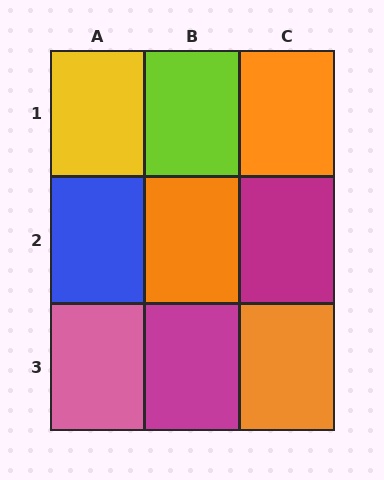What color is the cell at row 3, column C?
Orange.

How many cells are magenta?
2 cells are magenta.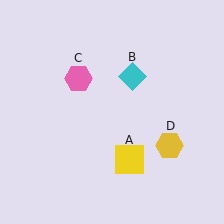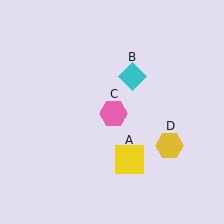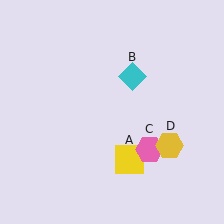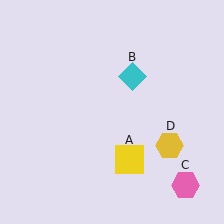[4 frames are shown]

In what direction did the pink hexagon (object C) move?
The pink hexagon (object C) moved down and to the right.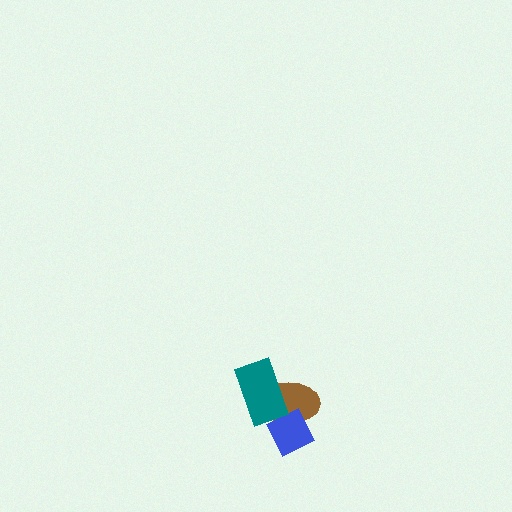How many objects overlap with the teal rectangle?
2 objects overlap with the teal rectangle.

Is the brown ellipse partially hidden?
Yes, it is partially covered by another shape.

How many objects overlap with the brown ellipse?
2 objects overlap with the brown ellipse.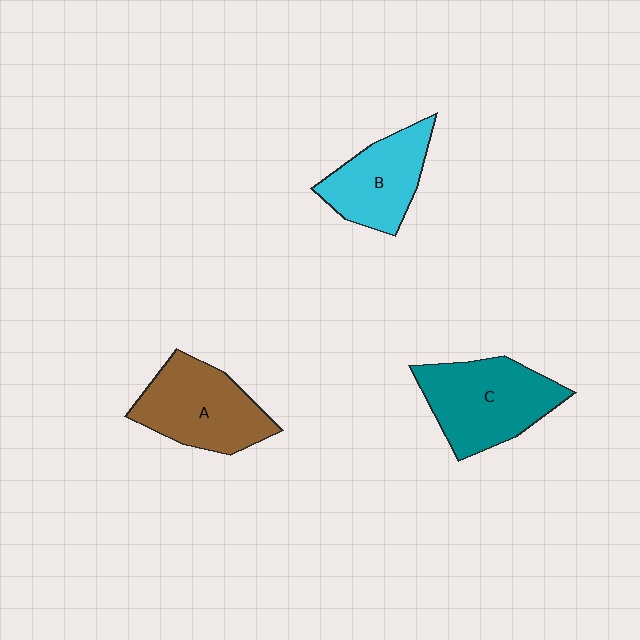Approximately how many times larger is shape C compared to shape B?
Approximately 1.3 times.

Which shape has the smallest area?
Shape B (cyan).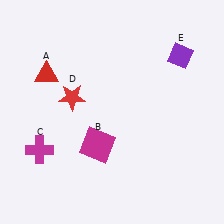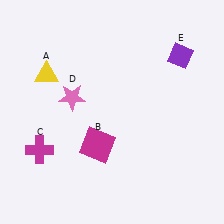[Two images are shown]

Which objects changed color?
A changed from red to yellow. D changed from red to pink.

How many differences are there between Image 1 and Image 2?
There are 2 differences between the two images.